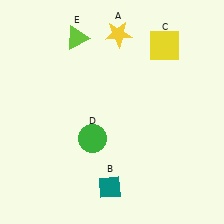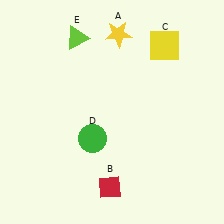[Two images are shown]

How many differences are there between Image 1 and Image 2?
There is 1 difference between the two images.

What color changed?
The diamond (B) changed from teal in Image 1 to red in Image 2.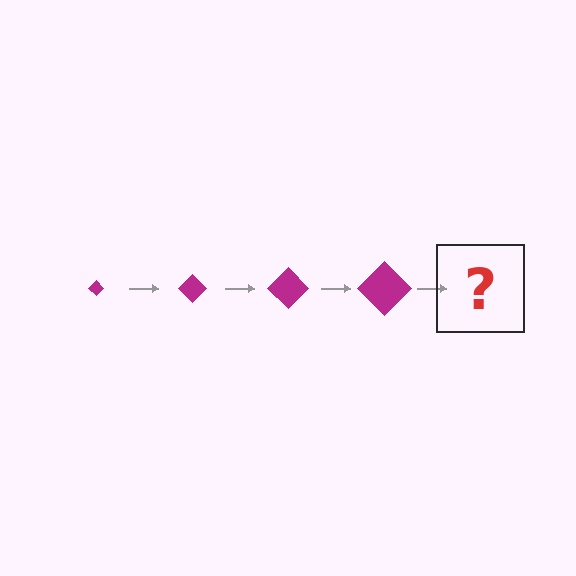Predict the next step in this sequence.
The next step is a magenta diamond, larger than the previous one.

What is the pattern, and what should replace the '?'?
The pattern is that the diamond gets progressively larger each step. The '?' should be a magenta diamond, larger than the previous one.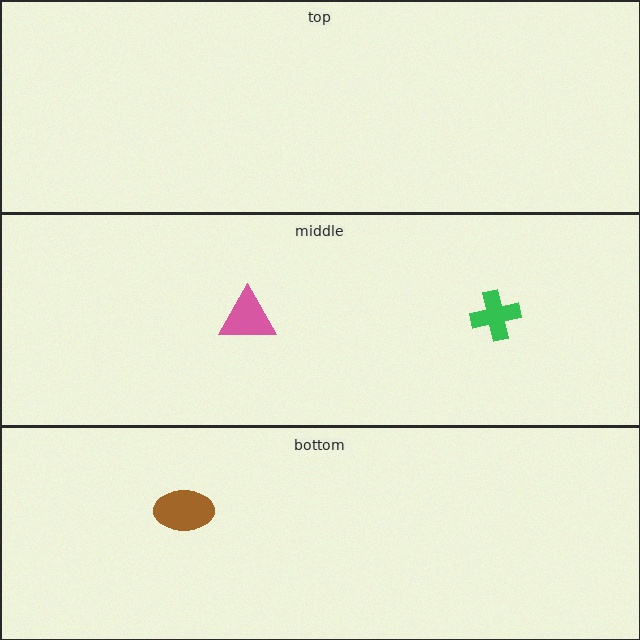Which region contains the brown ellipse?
The bottom region.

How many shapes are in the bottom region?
1.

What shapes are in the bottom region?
The brown ellipse.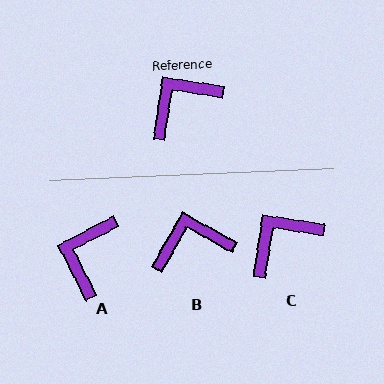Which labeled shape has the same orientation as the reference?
C.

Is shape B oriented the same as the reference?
No, it is off by about 21 degrees.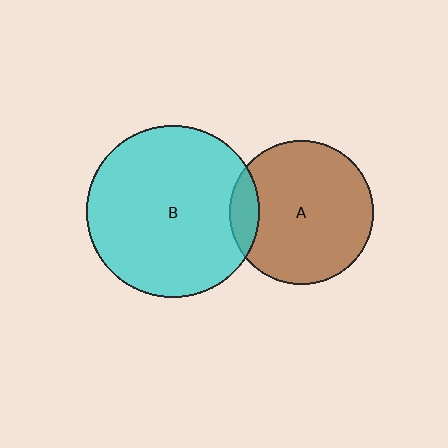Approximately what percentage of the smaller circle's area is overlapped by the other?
Approximately 10%.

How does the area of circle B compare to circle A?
Approximately 1.4 times.